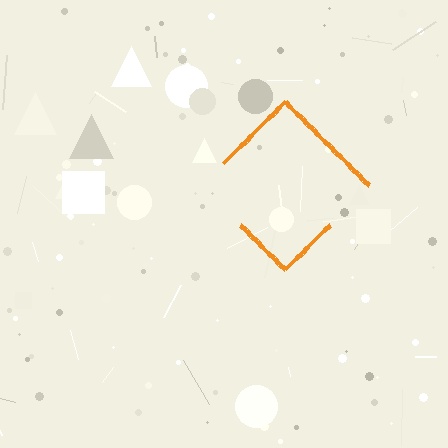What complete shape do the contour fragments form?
The contour fragments form a diamond.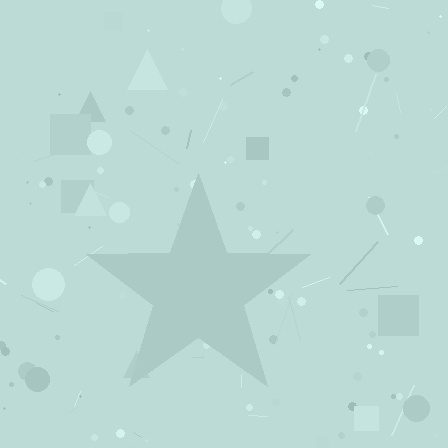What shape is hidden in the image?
A star is hidden in the image.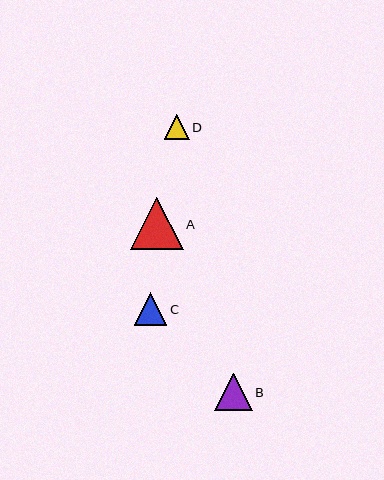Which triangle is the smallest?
Triangle D is the smallest with a size of approximately 25 pixels.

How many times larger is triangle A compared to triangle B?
Triangle A is approximately 1.4 times the size of triangle B.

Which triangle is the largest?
Triangle A is the largest with a size of approximately 53 pixels.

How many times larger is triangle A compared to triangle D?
Triangle A is approximately 2.1 times the size of triangle D.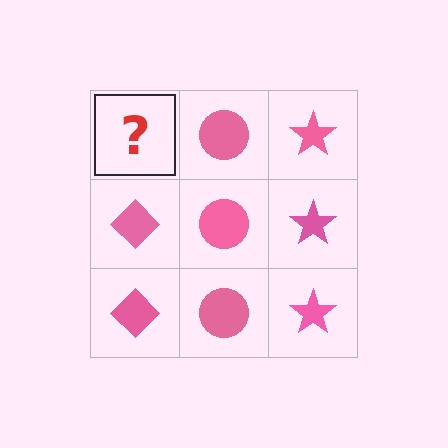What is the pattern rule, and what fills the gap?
The rule is that each column has a consistent shape. The gap should be filled with a pink diamond.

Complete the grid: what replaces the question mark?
The question mark should be replaced with a pink diamond.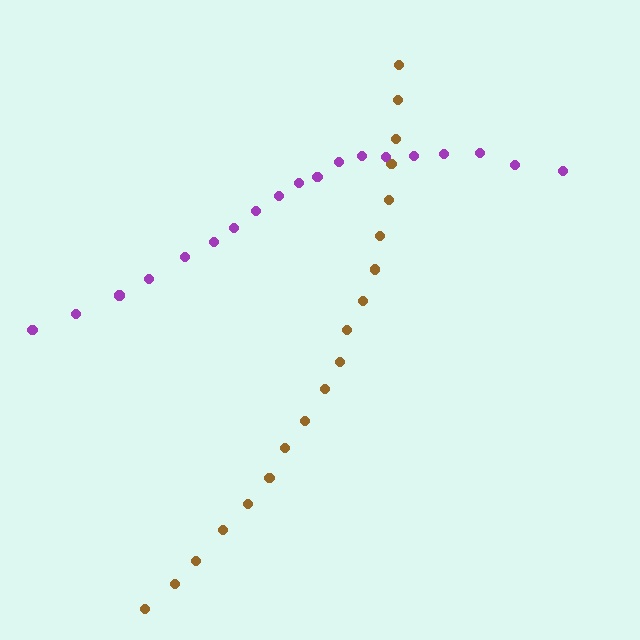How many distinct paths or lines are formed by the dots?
There are 2 distinct paths.